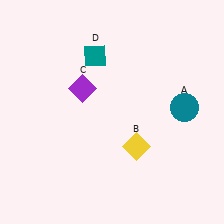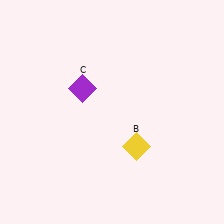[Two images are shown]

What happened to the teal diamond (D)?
The teal diamond (D) was removed in Image 2. It was in the top-left area of Image 1.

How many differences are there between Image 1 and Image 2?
There are 2 differences between the two images.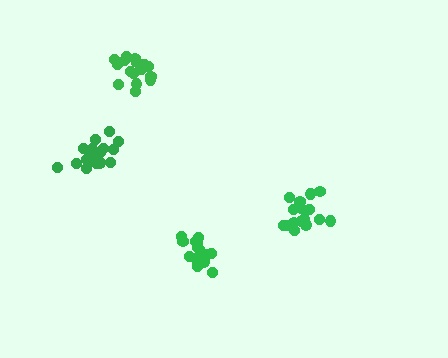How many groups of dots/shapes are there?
There are 4 groups.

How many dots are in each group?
Group 1: 18 dots, Group 2: 17 dots, Group 3: 16 dots, Group 4: 19 dots (70 total).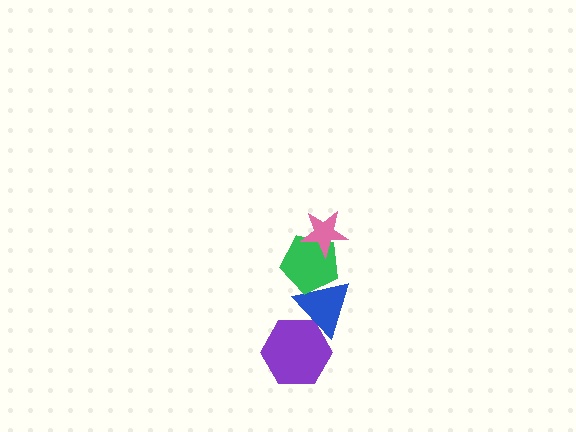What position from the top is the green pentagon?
The green pentagon is 2nd from the top.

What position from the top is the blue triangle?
The blue triangle is 3rd from the top.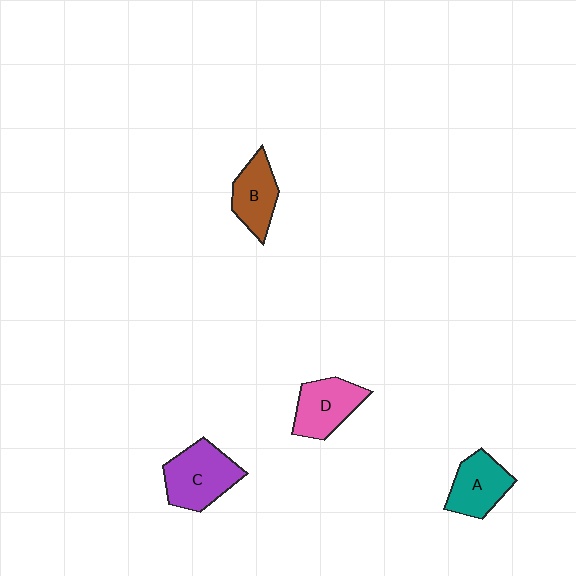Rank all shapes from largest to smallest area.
From largest to smallest: C (purple), D (pink), A (teal), B (brown).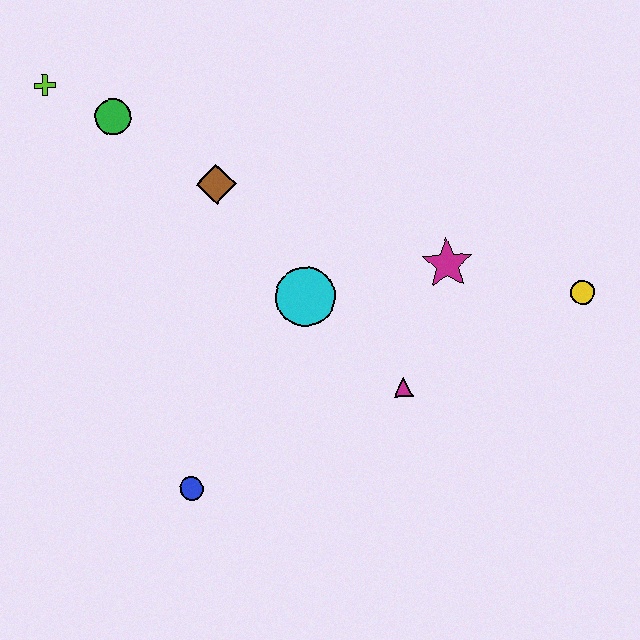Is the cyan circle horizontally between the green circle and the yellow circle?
Yes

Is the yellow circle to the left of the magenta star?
No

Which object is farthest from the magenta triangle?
The lime cross is farthest from the magenta triangle.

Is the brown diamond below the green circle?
Yes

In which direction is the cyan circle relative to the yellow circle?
The cyan circle is to the left of the yellow circle.